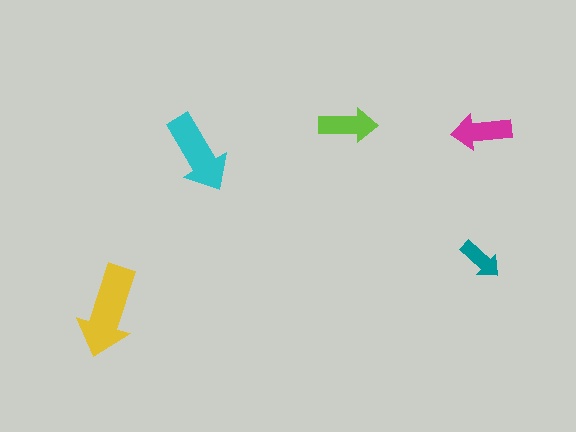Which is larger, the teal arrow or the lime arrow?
The lime one.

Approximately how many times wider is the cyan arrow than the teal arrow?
About 2 times wider.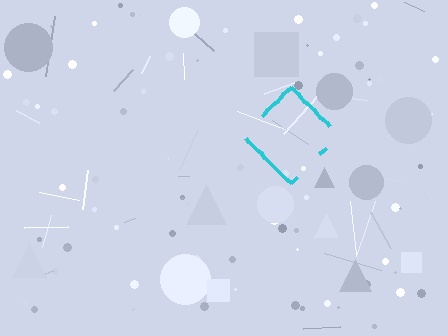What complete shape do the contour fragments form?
The contour fragments form a diamond.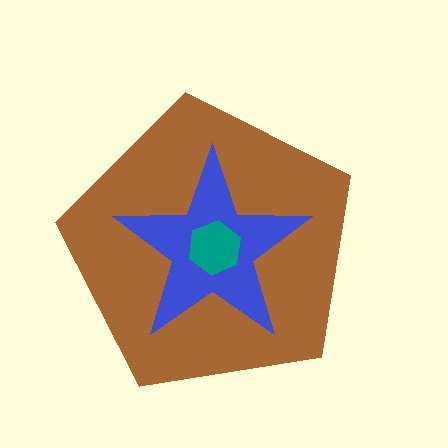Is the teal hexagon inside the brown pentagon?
Yes.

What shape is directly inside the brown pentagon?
The blue star.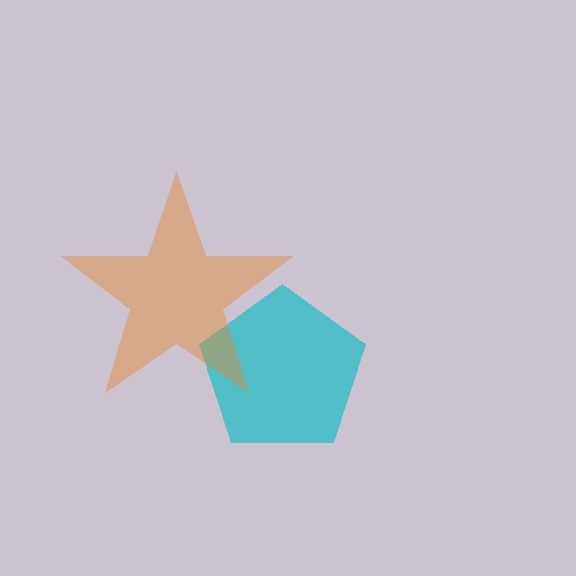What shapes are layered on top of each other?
The layered shapes are: a cyan pentagon, an orange star.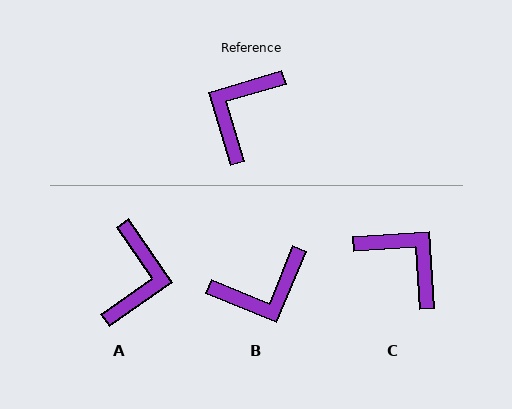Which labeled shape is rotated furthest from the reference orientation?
A, about 162 degrees away.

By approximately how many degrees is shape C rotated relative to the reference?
Approximately 103 degrees clockwise.